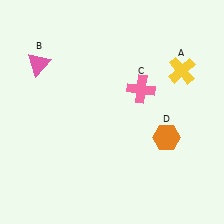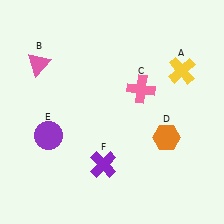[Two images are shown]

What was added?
A purple circle (E), a purple cross (F) were added in Image 2.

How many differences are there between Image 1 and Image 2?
There are 2 differences between the two images.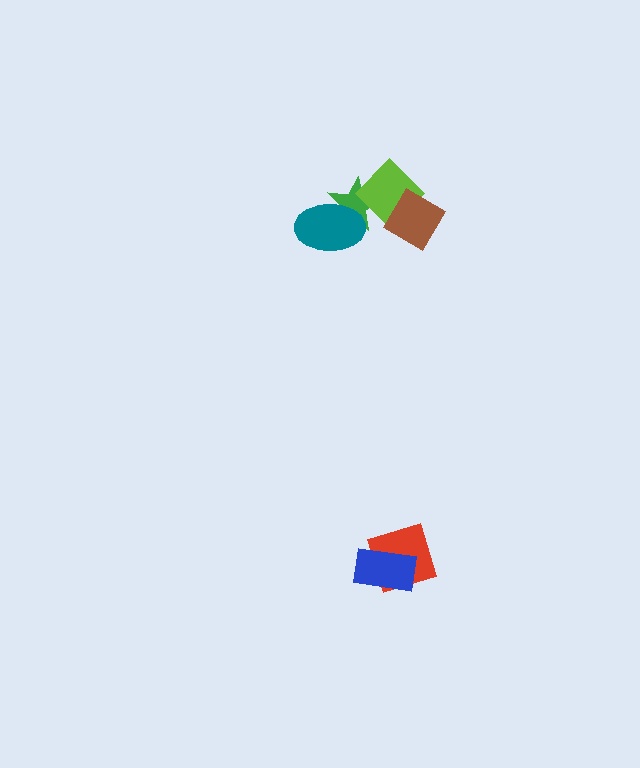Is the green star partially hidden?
Yes, it is partially covered by another shape.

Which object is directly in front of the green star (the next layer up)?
The lime diamond is directly in front of the green star.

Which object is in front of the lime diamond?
The brown diamond is in front of the lime diamond.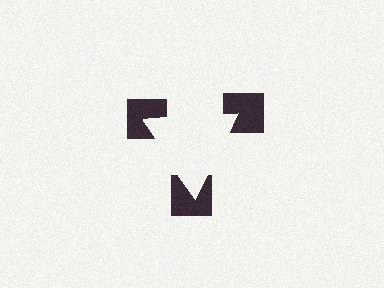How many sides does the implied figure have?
3 sides.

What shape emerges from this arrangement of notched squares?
An illusory triangle — its edges are inferred from the aligned wedge cuts in the notched squares, not physically drawn.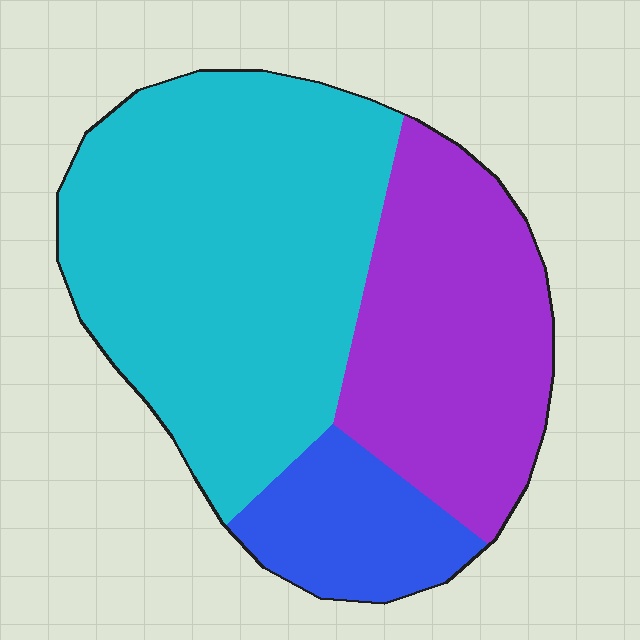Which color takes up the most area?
Cyan, at roughly 55%.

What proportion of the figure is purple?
Purple takes up between a quarter and a half of the figure.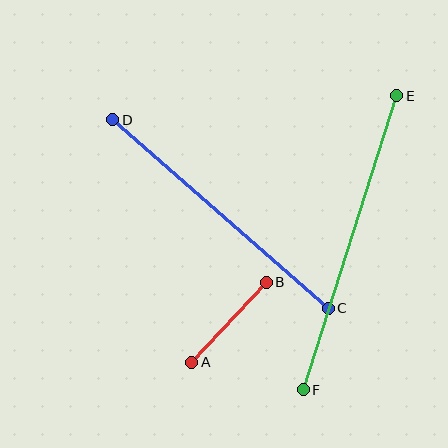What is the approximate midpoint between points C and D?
The midpoint is at approximately (221, 214) pixels.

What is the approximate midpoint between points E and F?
The midpoint is at approximately (350, 243) pixels.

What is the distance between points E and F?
The distance is approximately 309 pixels.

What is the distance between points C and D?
The distance is approximately 286 pixels.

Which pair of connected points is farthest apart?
Points E and F are farthest apart.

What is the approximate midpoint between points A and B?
The midpoint is at approximately (229, 322) pixels.